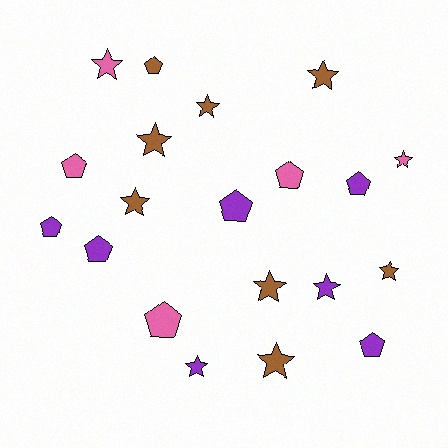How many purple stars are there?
There are 2 purple stars.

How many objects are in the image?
There are 20 objects.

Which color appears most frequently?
Brown, with 8 objects.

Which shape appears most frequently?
Star, with 11 objects.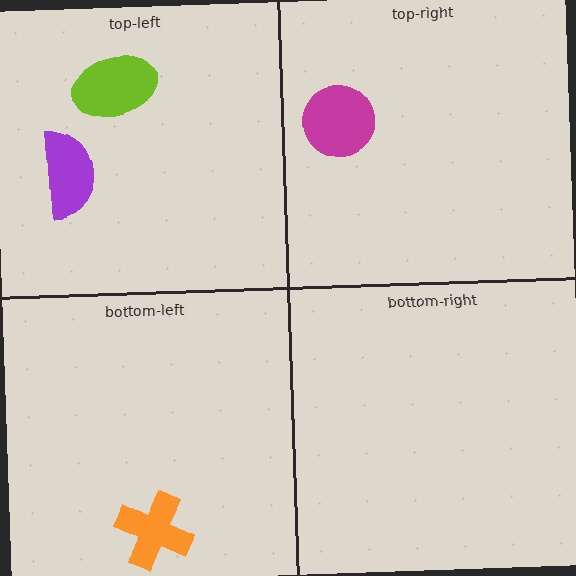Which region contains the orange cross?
The bottom-left region.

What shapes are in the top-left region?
The purple semicircle, the lime ellipse.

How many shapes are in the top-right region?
1.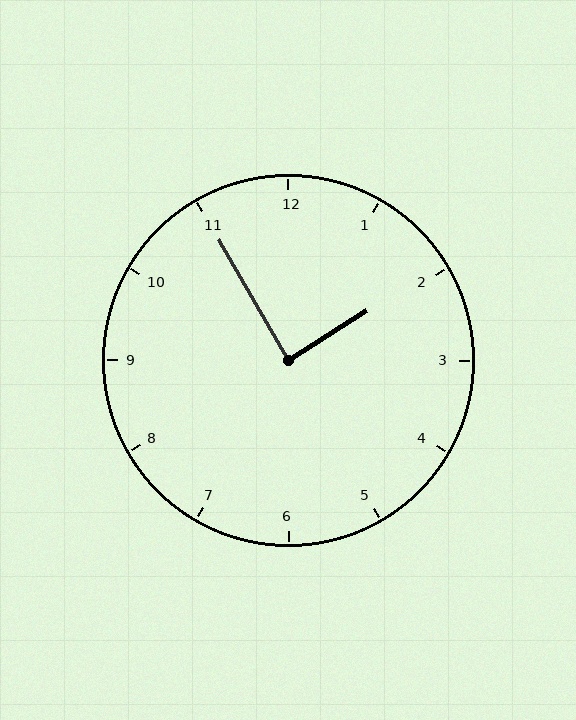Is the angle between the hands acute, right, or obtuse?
It is right.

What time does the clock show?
1:55.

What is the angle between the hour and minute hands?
Approximately 88 degrees.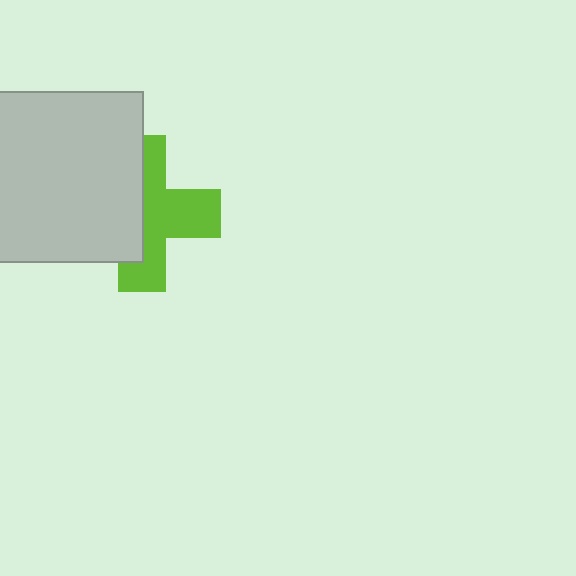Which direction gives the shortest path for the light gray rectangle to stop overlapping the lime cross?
Moving left gives the shortest separation.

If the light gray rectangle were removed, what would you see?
You would see the complete lime cross.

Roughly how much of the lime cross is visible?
About half of it is visible (roughly 54%).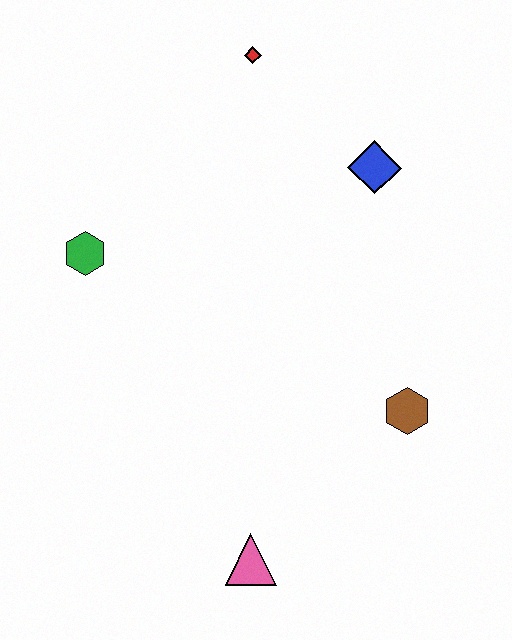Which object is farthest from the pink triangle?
The red diamond is farthest from the pink triangle.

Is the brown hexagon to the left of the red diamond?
No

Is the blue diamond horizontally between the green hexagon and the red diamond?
No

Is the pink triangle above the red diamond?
No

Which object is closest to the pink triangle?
The brown hexagon is closest to the pink triangle.